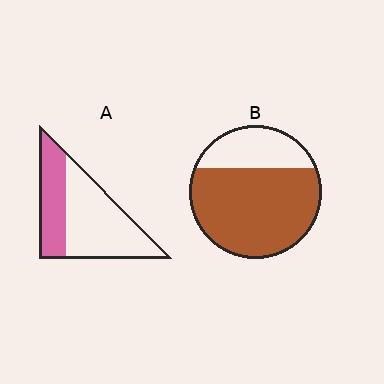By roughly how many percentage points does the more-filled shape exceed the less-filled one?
By roughly 35 percentage points (B over A).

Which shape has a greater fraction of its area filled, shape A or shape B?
Shape B.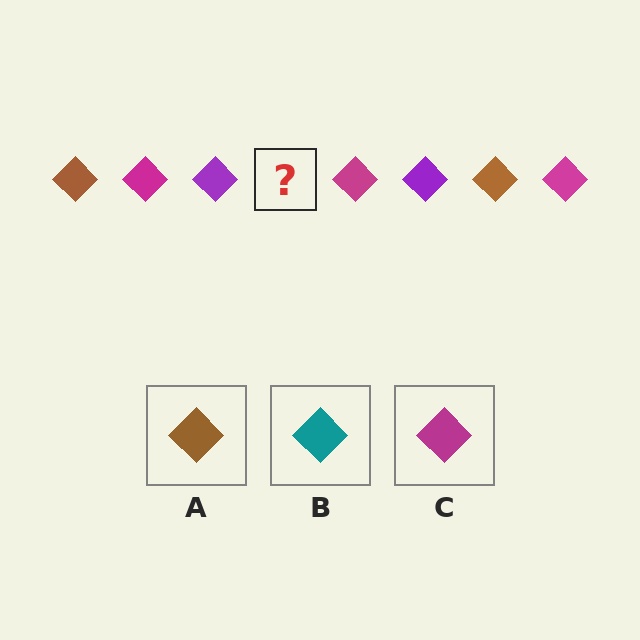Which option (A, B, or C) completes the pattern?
A.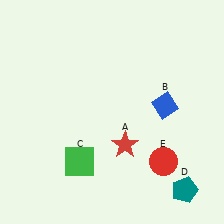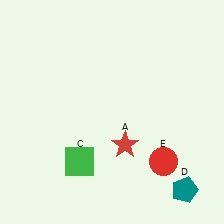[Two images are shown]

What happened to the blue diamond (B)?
The blue diamond (B) was removed in Image 2. It was in the top-right area of Image 1.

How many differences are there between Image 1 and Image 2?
There is 1 difference between the two images.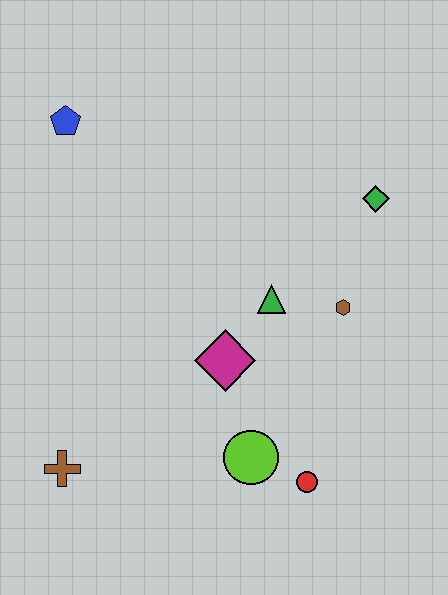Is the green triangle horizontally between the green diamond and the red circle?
No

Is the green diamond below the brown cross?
No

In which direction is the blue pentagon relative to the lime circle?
The blue pentagon is above the lime circle.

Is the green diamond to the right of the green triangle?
Yes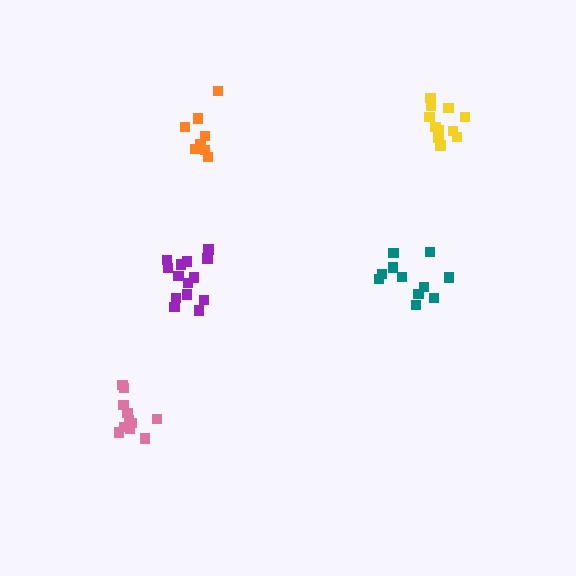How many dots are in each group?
Group 1: 14 dots, Group 2: 8 dots, Group 3: 11 dots, Group 4: 11 dots, Group 5: 11 dots (55 total).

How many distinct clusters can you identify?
There are 5 distinct clusters.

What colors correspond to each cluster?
The clusters are colored: purple, orange, pink, yellow, teal.